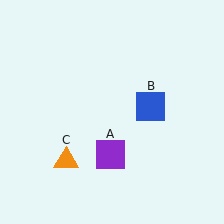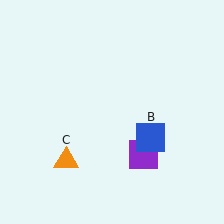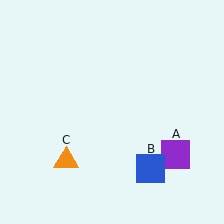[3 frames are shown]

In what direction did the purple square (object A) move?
The purple square (object A) moved right.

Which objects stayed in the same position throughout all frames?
Orange triangle (object C) remained stationary.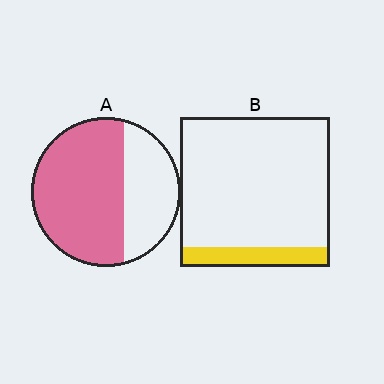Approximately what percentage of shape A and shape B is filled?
A is approximately 65% and B is approximately 15%.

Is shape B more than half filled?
No.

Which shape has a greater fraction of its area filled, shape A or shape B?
Shape A.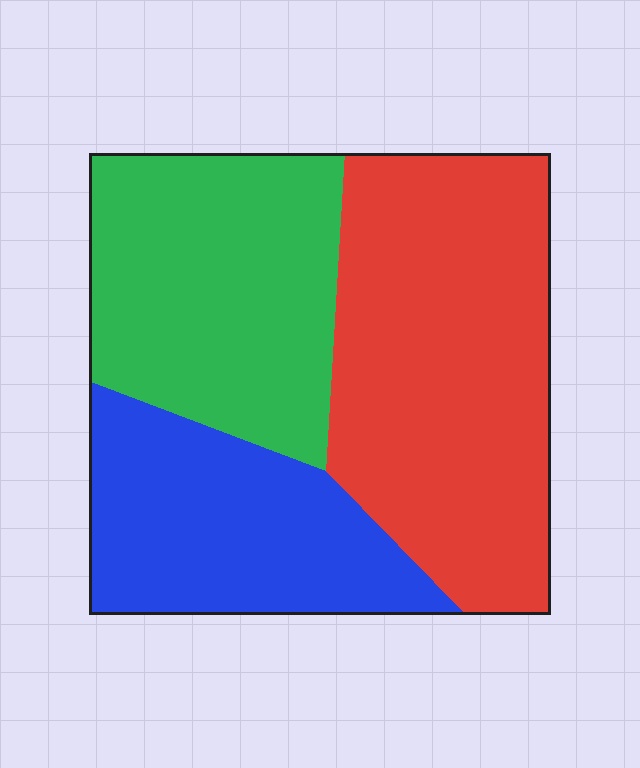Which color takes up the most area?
Red, at roughly 45%.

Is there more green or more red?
Red.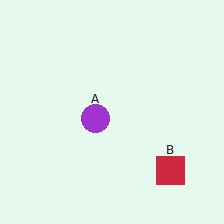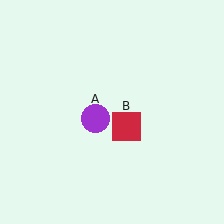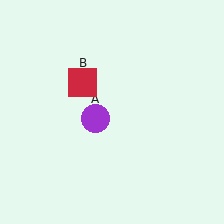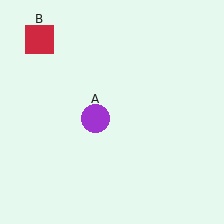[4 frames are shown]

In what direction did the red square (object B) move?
The red square (object B) moved up and to the left.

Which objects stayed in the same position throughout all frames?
Purple circle (object A) remained stationary.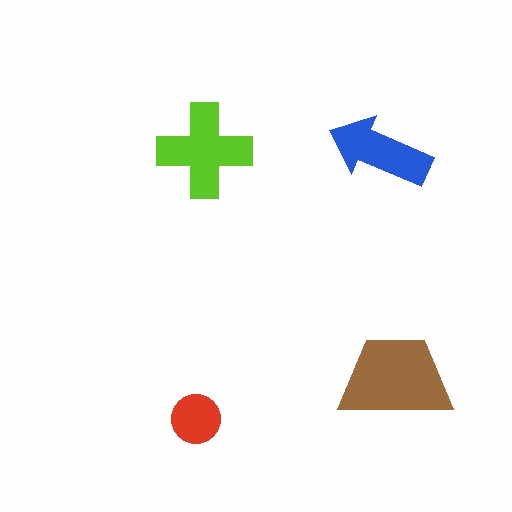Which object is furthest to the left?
The red circle is leftmost.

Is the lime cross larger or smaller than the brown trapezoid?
Smaller.